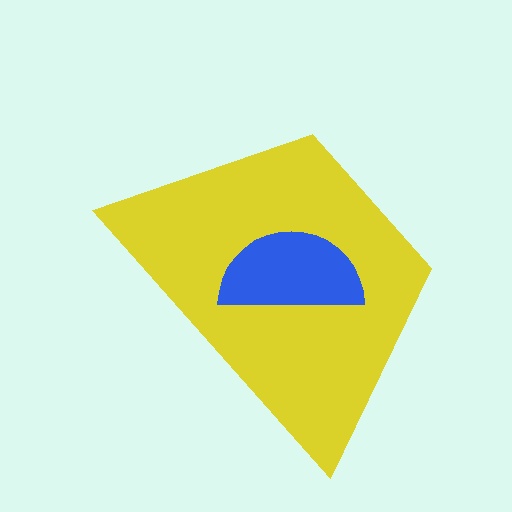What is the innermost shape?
The blue semicircle.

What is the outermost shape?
The yellow trapezoid.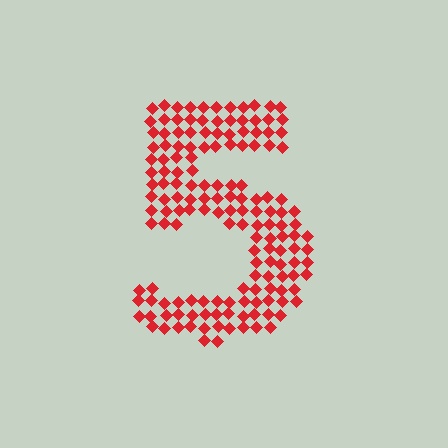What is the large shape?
The large shape is the digit 5.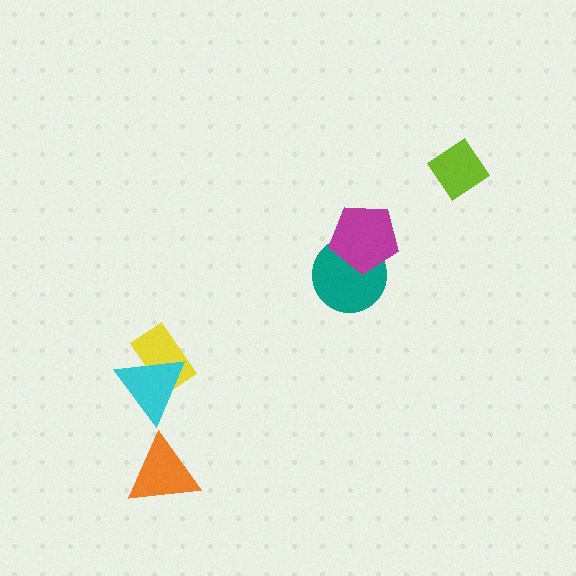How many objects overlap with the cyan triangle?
1 object overlaps with the cyan triangle.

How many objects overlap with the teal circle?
1 object overlaps with the teal circle.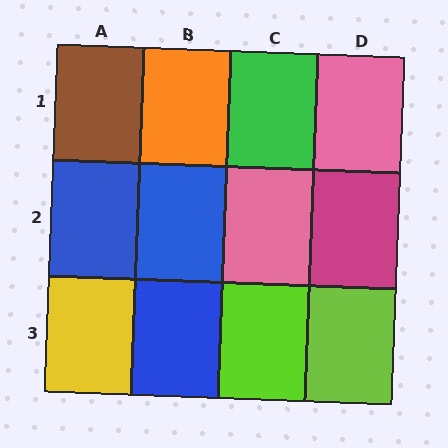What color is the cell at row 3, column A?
Yellow.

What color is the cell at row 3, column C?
Lime.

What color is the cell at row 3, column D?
Lime.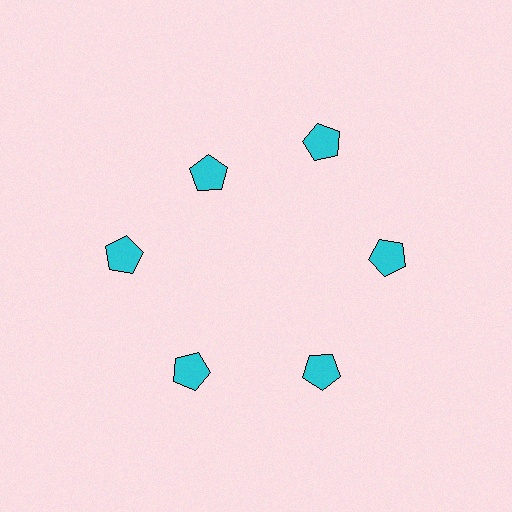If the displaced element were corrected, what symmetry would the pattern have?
It would have 6-fold rotational symmetry — the pattern would map onto itself every 60 degrees.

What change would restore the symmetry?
The symmetry would be restored by moving it outward, back onto the ring so that all 6 pentagons sit at equal angles and equal distance from the center.